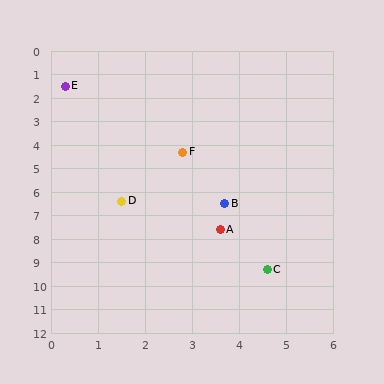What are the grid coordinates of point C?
Point C is at approximately (4.6, 9.3).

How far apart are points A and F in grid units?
Points A and F are about 3.4 grid units apart.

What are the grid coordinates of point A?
Point A is at approximately (3.6, 7.6).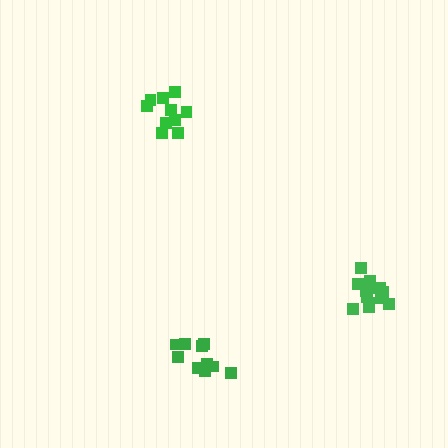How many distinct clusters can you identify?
There are 3 distinct clusters.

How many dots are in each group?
Group 1: 14 dots, Group 2: 10 dots, Group 3: 10 dots (34 total).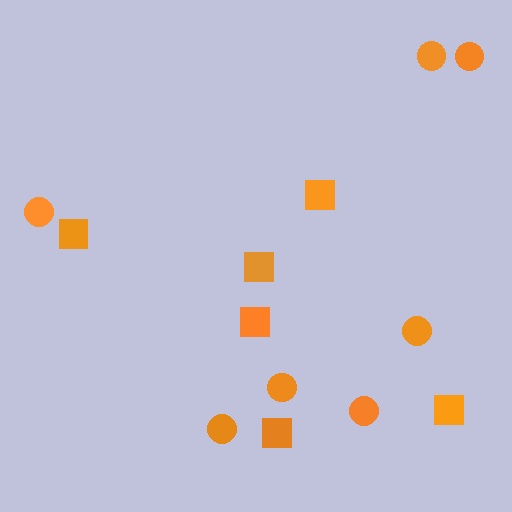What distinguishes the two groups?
There are 2 groups: one group of circles (7) and one group of squares (6).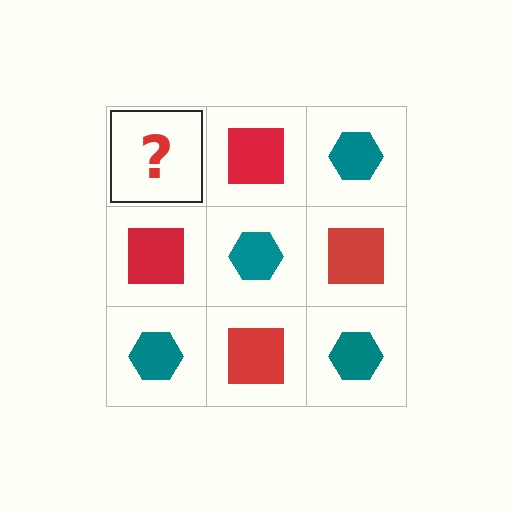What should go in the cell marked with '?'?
The missing cell should contain a teal hexagon.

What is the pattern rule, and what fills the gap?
The rule is that it alternates teal hexagon and red square in a checkerboard pattern. The gap should be filled with a teal hexagon.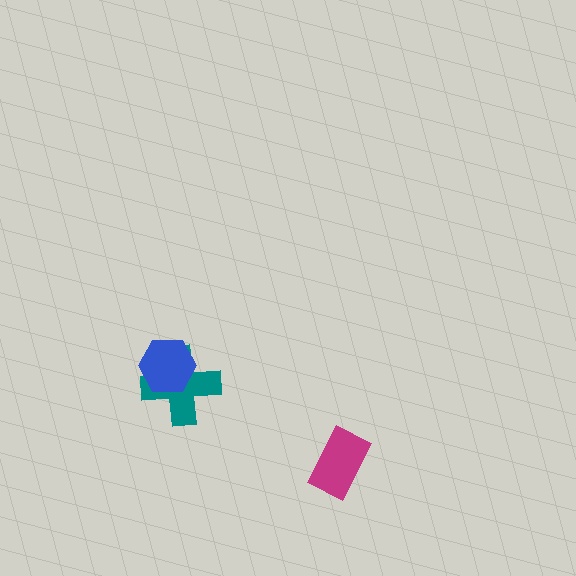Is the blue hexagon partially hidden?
No, no other shape covers it.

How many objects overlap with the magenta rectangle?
0 objects overlap with the magenta rectangle.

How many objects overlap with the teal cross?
1 object overlaps with the teal cross.